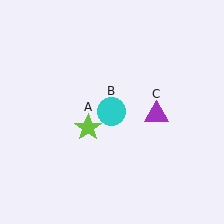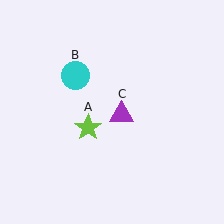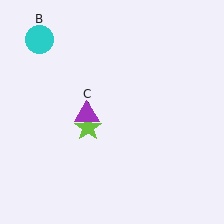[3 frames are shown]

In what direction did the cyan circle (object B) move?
The cyan circle (object B) moved up and to the left.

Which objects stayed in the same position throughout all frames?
Lime star (object A) remained stationary.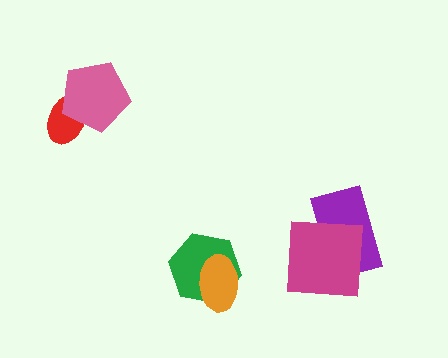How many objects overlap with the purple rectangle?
1 object overlaps with the purple rectangle.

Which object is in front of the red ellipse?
The pink pentagon is in front of the red ellipse.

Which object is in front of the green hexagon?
The orange ellipse is in front of the green hexagon.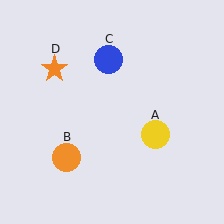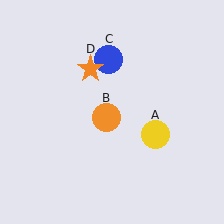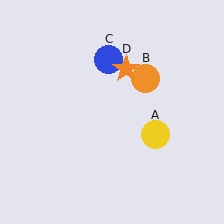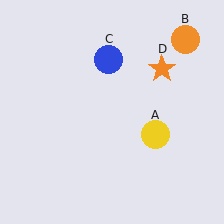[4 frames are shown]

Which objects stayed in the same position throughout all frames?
Yellow circle (object A) and blue circle (object C) remained stationary.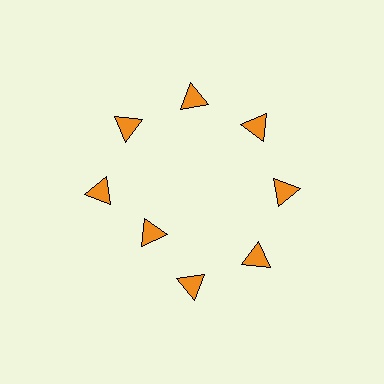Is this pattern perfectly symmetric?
No. The 8 orange triangles are arranged in a ring, but one element near the 8 o'clock position is pulled inward toward the center, breaking the 8-fold rotational symmetry.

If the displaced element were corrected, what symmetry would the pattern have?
It would have 8-fold rotational symmetry — the pattern would map onto itself every 45 degrees.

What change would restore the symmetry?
The symmetry would be restored by moving it outward, back onto the ring so that all 8 triangles sit at equal angles and equal distance from the center.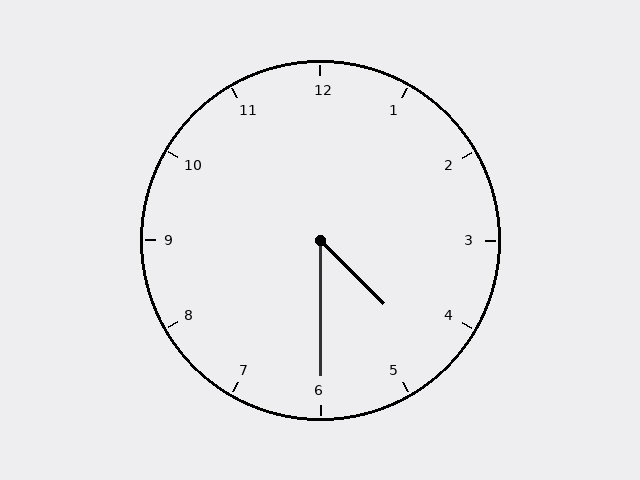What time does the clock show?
4:30.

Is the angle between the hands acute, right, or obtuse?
It is acute.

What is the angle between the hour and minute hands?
Approximately 45 degrees.